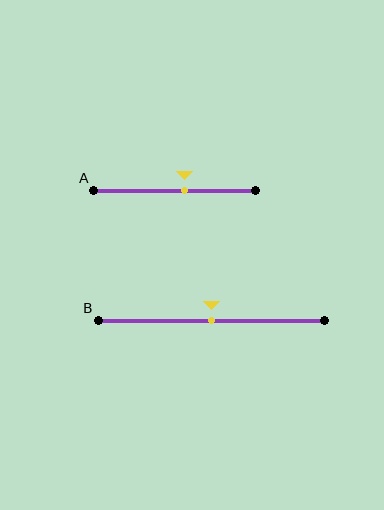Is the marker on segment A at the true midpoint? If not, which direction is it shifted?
No, the marker on segment A is shifted to the right by about 6% of the segment length.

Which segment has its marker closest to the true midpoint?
Segment B has its marker closest to the true midpoint.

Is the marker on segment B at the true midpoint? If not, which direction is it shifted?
Yes, the marker on segment B is at the true midpoint.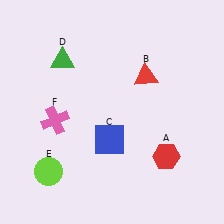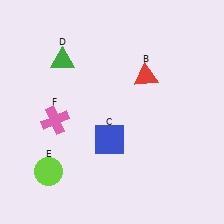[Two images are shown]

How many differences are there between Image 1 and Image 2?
There is 1 difference between the two images.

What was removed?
The red hexagon (A) was removed in Image 2.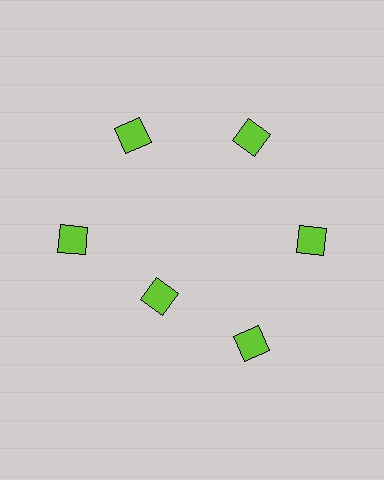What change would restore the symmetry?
The symmetry would be restored by moving it outward, back onto the ring so that all 6 diamonds sit at equal angles and equal distance from the center.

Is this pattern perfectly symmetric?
No. The 6 lime diamonds are arranged in a ring, but one element near the 7 o'clock position is pulled inward toward the center, breaking the 6-fold rotational symmetry.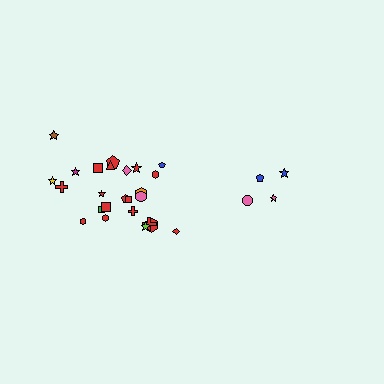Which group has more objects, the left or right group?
The left group.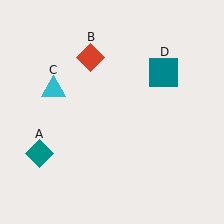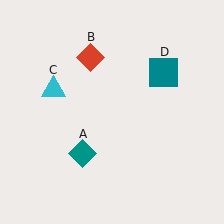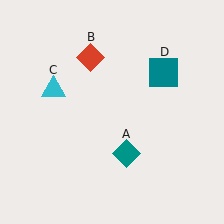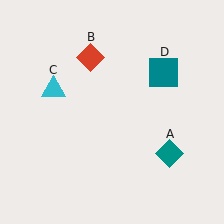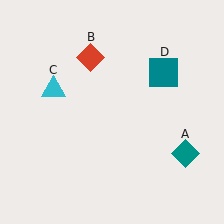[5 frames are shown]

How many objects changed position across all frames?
1 object changed position: teal diamond (object A).